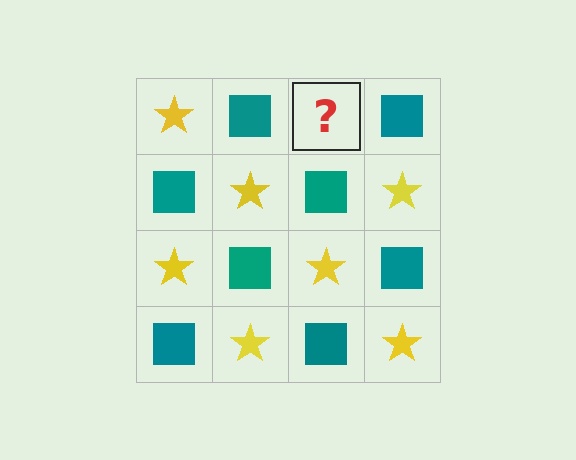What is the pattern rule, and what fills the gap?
The rule is that it alternates yellow star and teal square in a checkerboard pattern. The gap should be filled with a yellow star.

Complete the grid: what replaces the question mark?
The question mark should be replaced with a yellow star.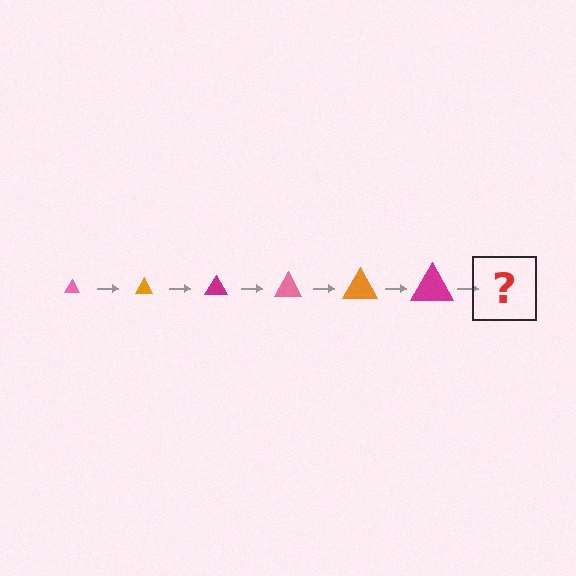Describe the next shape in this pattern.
It should be a pink triangle, larger than the previous one.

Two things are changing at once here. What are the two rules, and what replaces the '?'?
The two rules are that the triangle grows larger each step and the color cycles through pink, orange, and magenta. The '?' should be a pink triangle, larger than the previous one.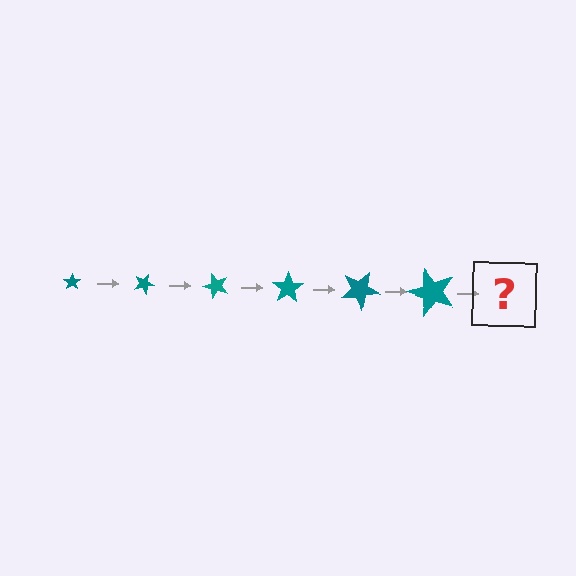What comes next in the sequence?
The next element should be a star, larger than the previous one and rotated 150 degrees from the start.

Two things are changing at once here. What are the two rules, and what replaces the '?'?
The two rules are that the star grows larger each step and it rotates 25 degrees each step. The '?' should be a star, larger than the previous one and rotated 150 degrees from the start.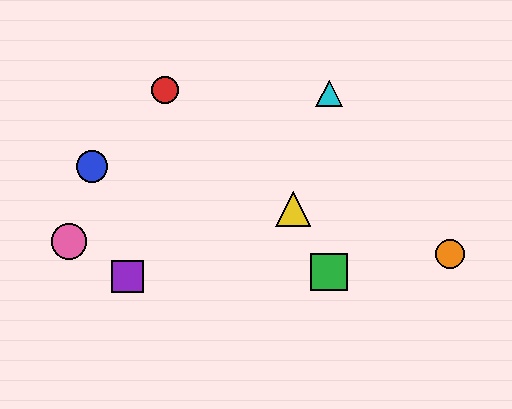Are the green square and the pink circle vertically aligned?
No, the green square is at x≈329 and the pink circle is at x≈69.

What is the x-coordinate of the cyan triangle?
The cyan triangle is at x≈329.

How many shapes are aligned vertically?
2 shapes (the green square, the cyan triangle) are aligned vertically.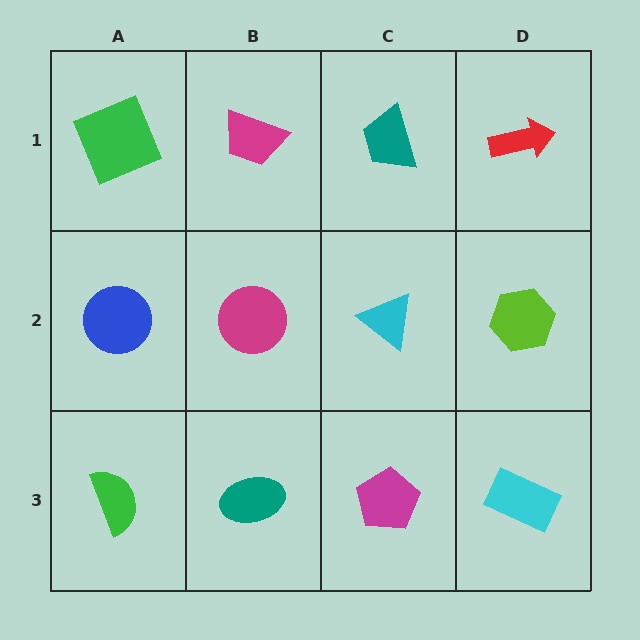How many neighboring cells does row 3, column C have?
3.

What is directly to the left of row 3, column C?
A teal ellipse.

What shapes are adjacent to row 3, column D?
A lime hexagon (row 2, column D), a magenta pentagon (row 3, column C).